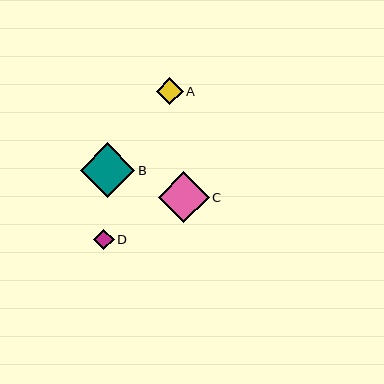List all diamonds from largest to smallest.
From largest to smallest: B, C, A, D.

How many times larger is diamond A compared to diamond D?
Diamond A is approximately 1.3 times the size of diamond D.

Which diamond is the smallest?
Diamond D is the smallest with a size of approximately 20 pixels.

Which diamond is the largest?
Diamond B is the largest with a size of approximately 55 pixels.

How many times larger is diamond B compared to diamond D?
Diamond B is approximately 2.7 times the size of diamond D.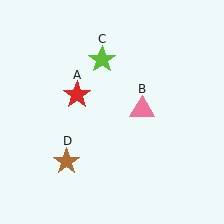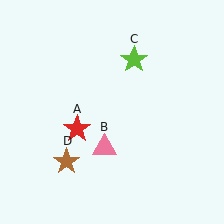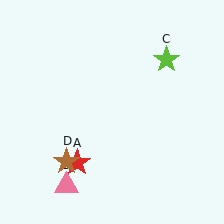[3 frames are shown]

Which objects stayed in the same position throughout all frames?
Brown star (object D) remained stationary.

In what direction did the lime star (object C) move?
The lime star (object C) moved right.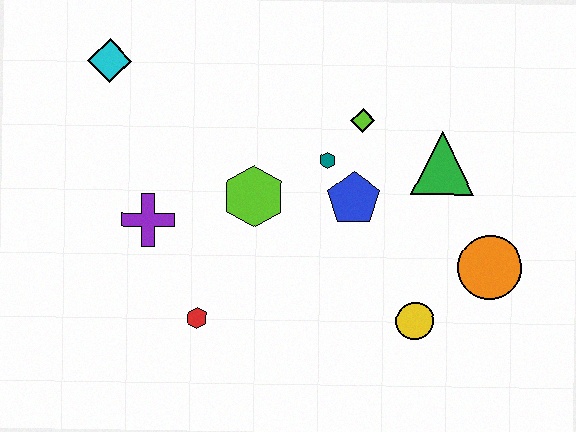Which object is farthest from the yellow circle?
The cyan diamond is farthest from the yellow circle.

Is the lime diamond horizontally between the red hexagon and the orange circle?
Yes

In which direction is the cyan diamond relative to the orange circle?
The cyan diamond is to the left of the orange circle.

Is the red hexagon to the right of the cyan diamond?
Yes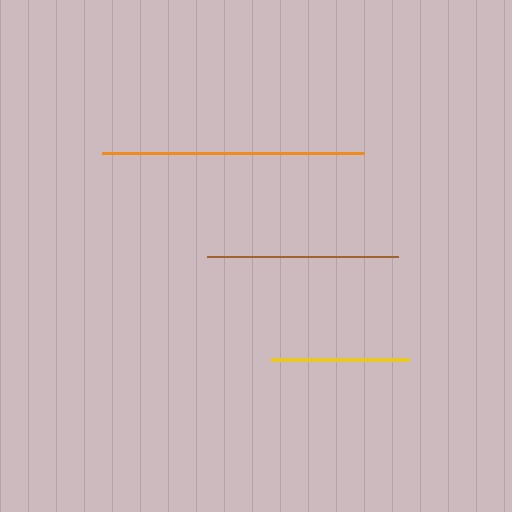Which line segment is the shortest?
The yellow line is the shortest at approximately 138 pixels.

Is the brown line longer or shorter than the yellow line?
The brown line is longer than the yellow line.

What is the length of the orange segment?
The orange segment is approximately 261 pixels long.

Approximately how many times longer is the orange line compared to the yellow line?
The orange line is approximately 1.9 times the length of the yellow line.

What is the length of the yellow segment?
The yellow segment is approximately 138 pixels long.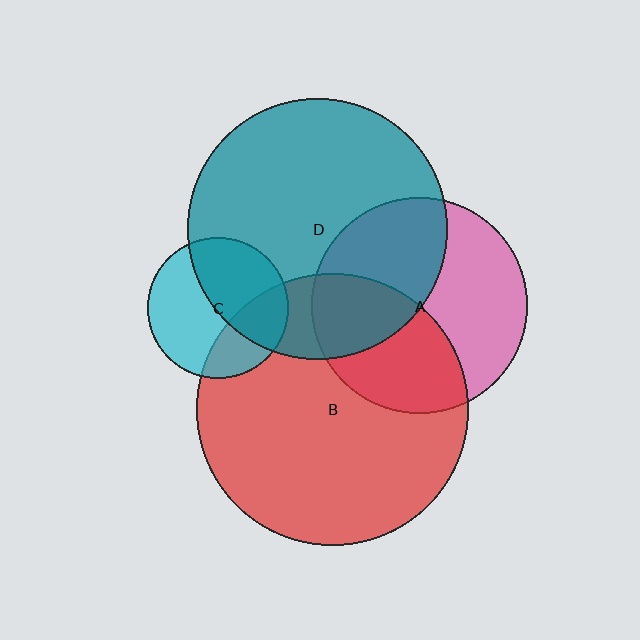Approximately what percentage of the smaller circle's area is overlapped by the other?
Approximately 40%.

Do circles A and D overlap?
Yes.